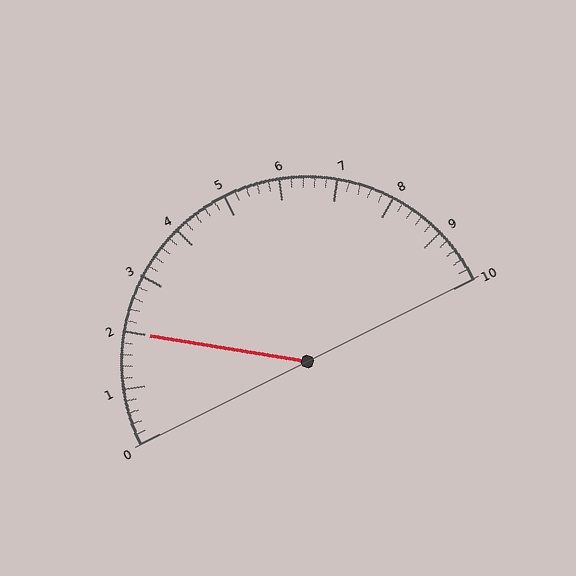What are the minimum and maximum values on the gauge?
The gauge ranges from 0 to 10.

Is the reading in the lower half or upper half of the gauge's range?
The reading is in the lower half of the range (0 to 10).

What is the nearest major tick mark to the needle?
The nearest major tick mark is 2.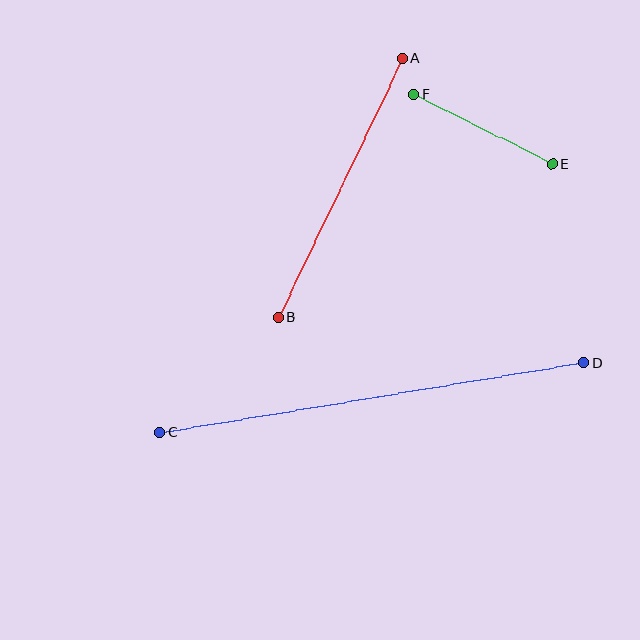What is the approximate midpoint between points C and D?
The midpoint is at approximately (372, 397) pixels.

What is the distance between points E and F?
The distance is approximately 156 pixels.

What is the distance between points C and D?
The distance is approximately 429 pixels.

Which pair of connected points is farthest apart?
Points C and D are farthest apart.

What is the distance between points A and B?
The distance is approximately 287 pixels.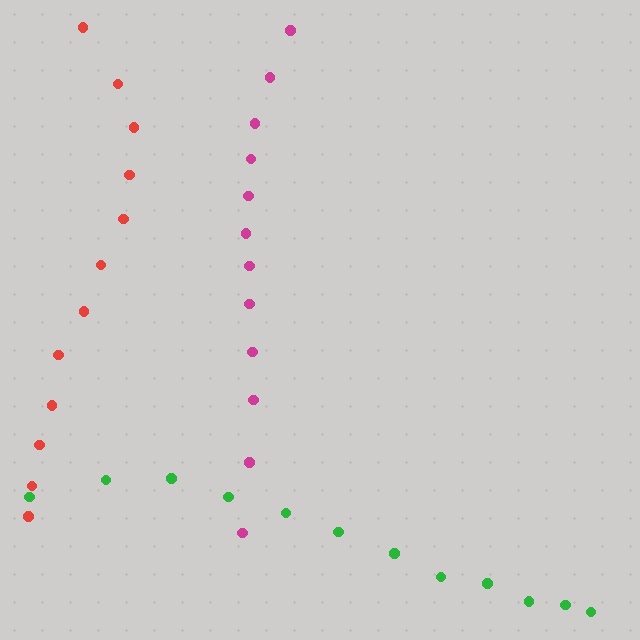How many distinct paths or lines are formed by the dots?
There are 3 distinct paths.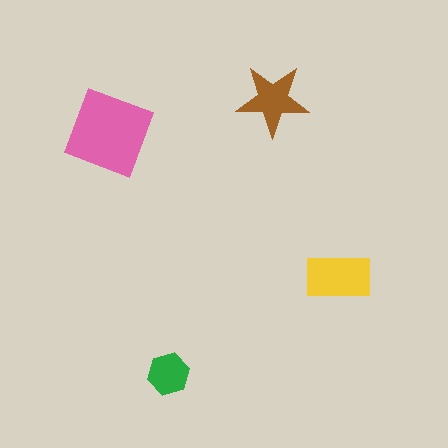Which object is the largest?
The pink square.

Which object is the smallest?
The green hexagon.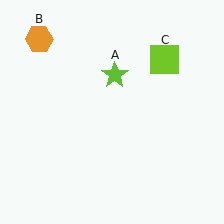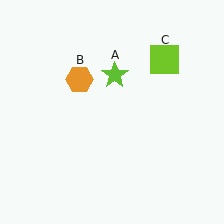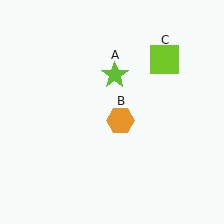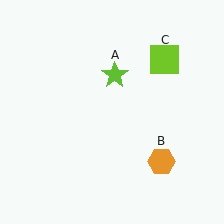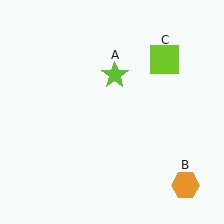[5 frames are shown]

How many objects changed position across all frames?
1 object changed position: orange hexagon (object B).